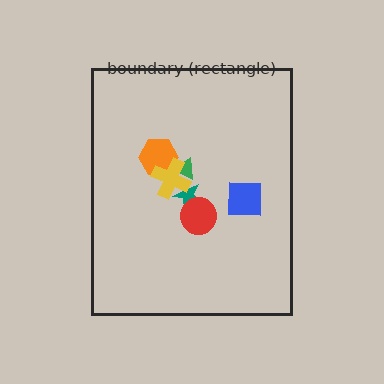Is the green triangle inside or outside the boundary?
Inside.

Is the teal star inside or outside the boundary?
Inside.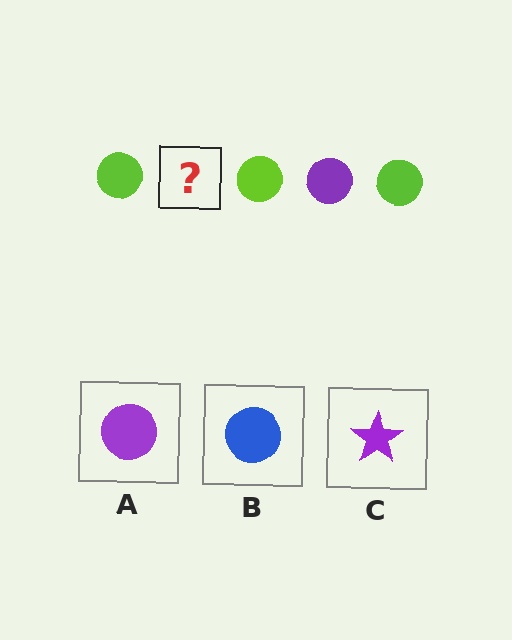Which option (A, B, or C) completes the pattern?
A.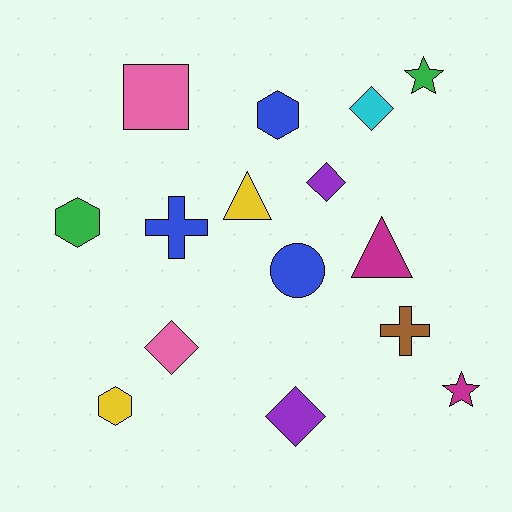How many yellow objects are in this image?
There are 2 yellow objects.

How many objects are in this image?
There are 15 objects.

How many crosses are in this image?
There are 2 crosses.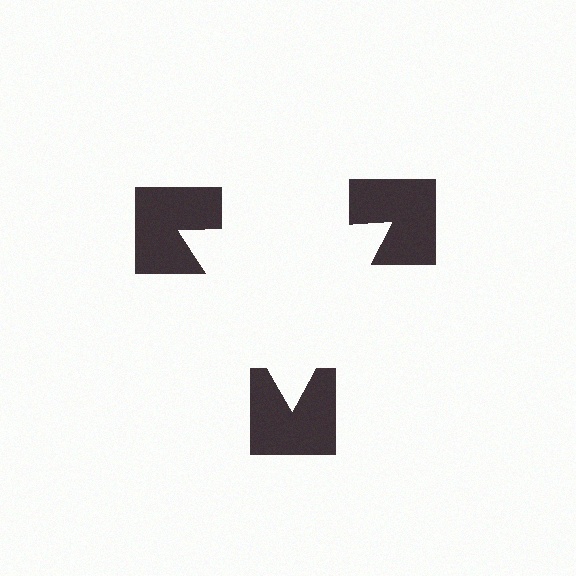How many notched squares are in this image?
There are 3 — one at each vertex of the illusory triangle.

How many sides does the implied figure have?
3 sides.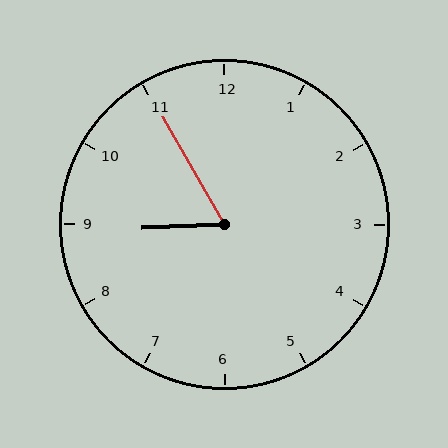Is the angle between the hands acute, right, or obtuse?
It is acute.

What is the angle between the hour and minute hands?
Approximately 62 degrees.